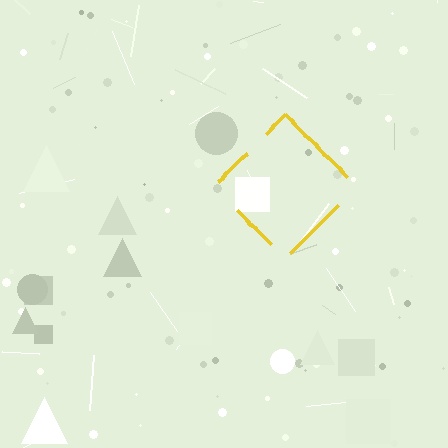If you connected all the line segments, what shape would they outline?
They would outline a diamond.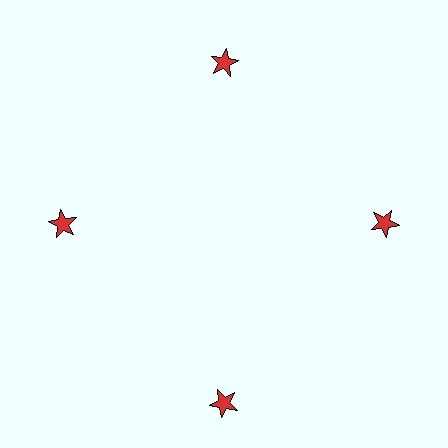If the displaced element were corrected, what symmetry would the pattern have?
It would have 4-fold rotational symmetry — the pattern would map onto itself every 90 degrees.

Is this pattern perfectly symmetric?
No. The 4 red stars are arranged in a ring, but one element near the 6 o'clock position is pushed outward from the center, breaking the 4-fold rotational symmetry.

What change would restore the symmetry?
The symmetry would be restored by moving it inward, back onto the ring so that all 4 stars sit at equal angles and equal distance from the center.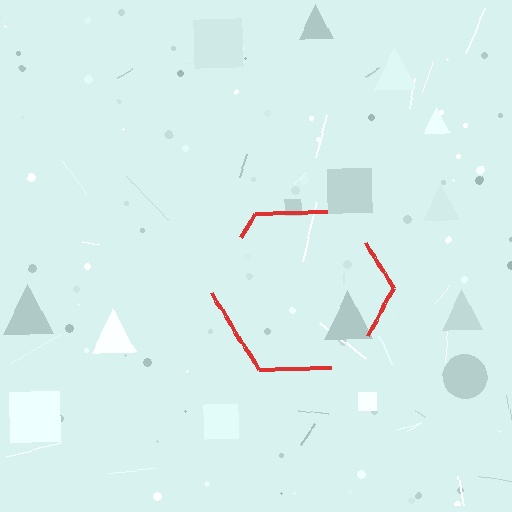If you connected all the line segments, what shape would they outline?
They would outline a hexagon.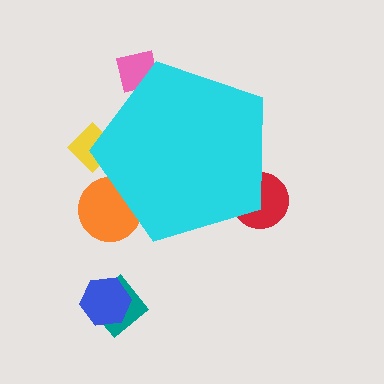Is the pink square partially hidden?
Yes, the pink square is partially hidden behind the cyan pentagon.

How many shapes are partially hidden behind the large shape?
4 shapes are partially hidden.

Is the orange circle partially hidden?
Yes, the orange circle is partially hidden behind the cyan pentagon.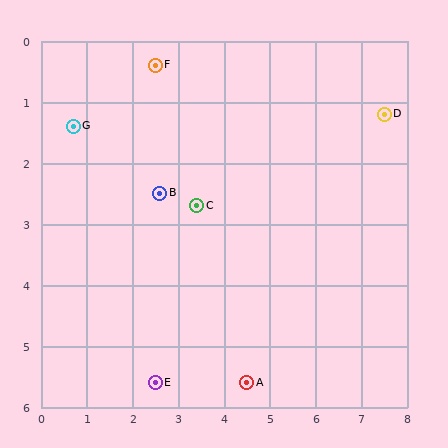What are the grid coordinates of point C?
Point C is at approximately (3.4, 2.7).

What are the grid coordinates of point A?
Point A is at approximately (4.5, 5.6).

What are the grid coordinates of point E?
Point E is at approximately (2.5, 5.6).